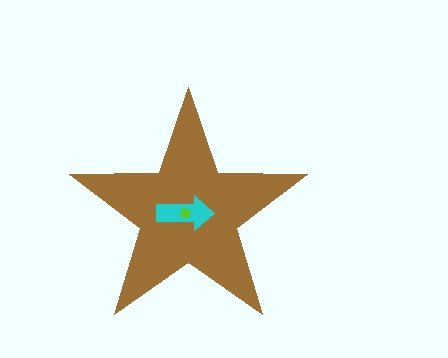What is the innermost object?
The lime square.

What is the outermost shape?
The brown star.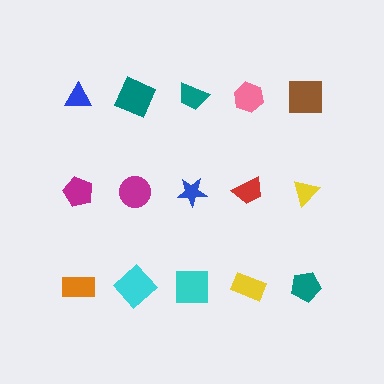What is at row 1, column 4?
A pink hexagon.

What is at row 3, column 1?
An orange rectangle.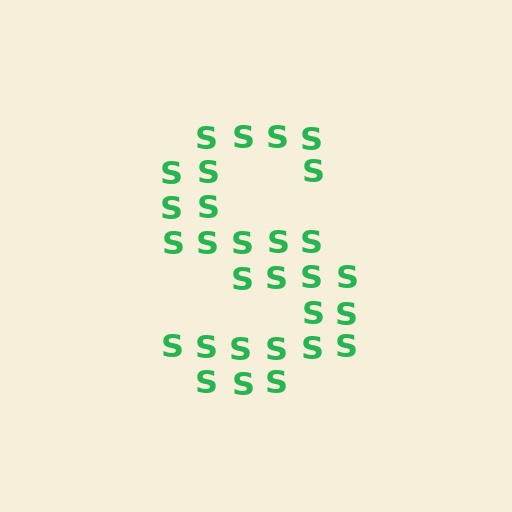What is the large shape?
The large shape is the letter S.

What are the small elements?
The small elements are letter S's.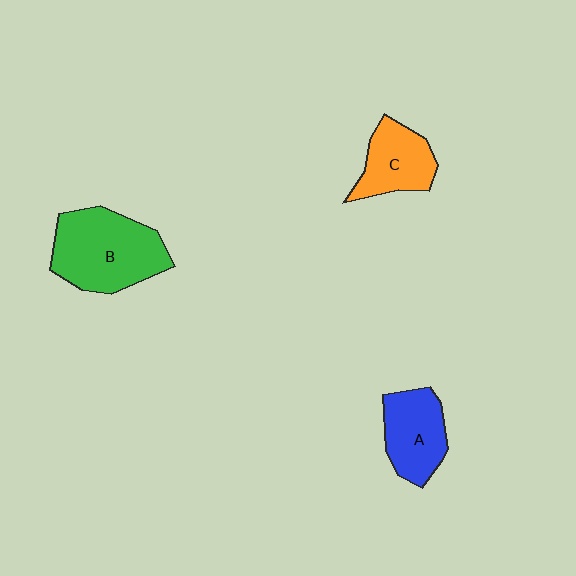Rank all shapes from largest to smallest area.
From largest to smallest: B (green), A (blue), C (orange).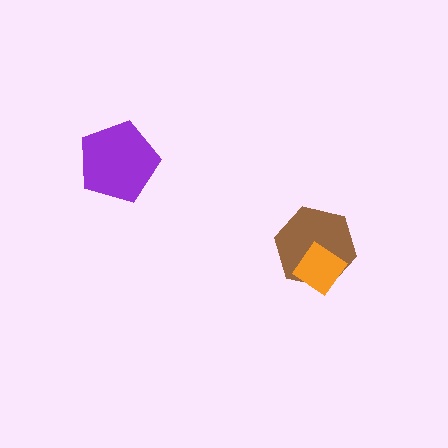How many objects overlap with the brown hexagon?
1 object overlaps with the brown hexagon.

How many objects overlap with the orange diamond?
1 object overlaps with the orange diamond.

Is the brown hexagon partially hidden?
Yes, it is partially covered by another shape.